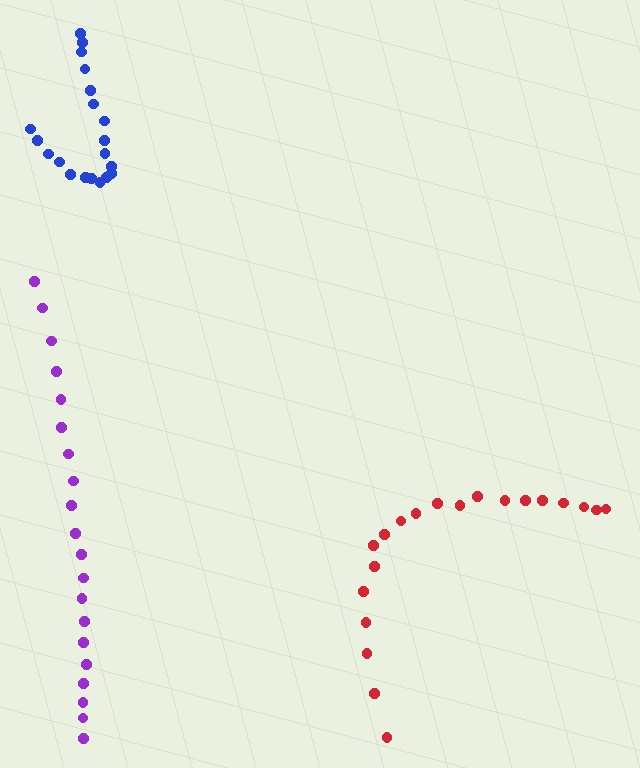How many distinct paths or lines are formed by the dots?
There are 3 distinct paths.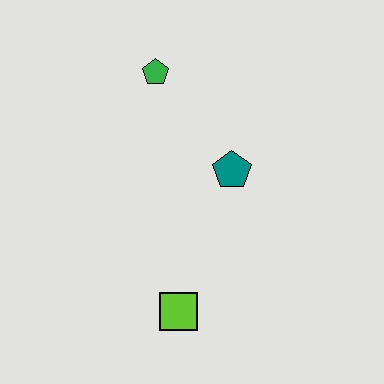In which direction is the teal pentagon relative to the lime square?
The teal pentagon is above the lime square.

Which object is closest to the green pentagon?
The teal pentagon is closest to the green pentagon.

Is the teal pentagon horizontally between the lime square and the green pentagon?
No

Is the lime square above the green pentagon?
No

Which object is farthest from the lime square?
The green pentagon is farthest from the lime square.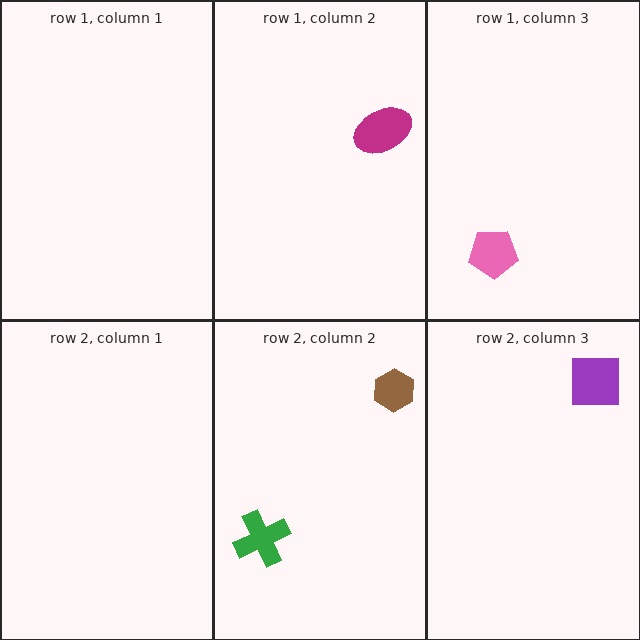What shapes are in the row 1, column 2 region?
The magenta ellipse.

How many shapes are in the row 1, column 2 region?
1.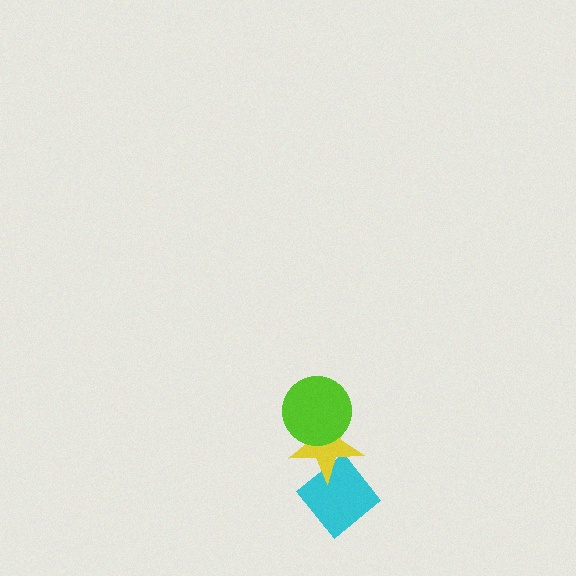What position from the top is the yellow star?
The yellow star is 2nd from the top.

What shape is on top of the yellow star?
The lime circle is on top of the yellow star.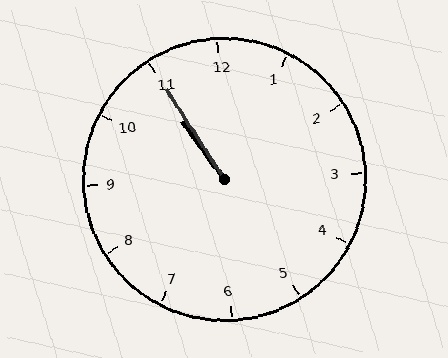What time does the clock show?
10:55.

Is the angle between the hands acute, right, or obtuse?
It is acute.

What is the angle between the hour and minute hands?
Approximately 2 degrees.